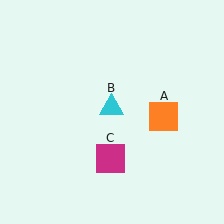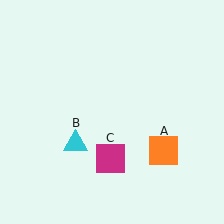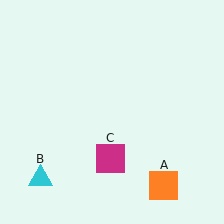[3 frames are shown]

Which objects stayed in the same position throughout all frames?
Magenta square (object C) remained stationary.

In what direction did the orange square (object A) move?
The orange square (object A) moved down.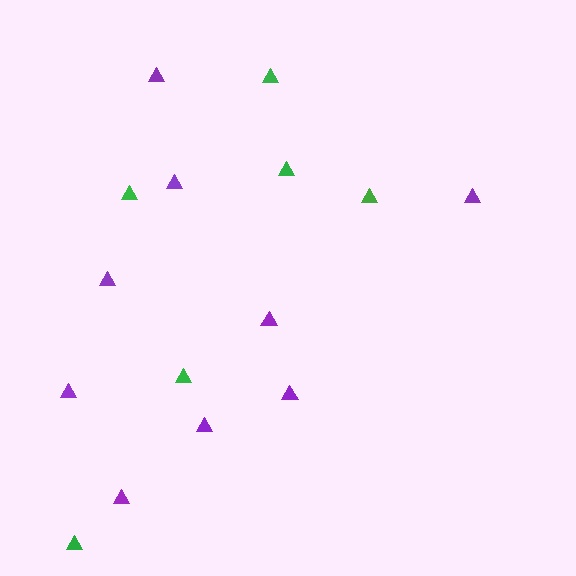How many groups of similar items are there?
There are 2 groups: one group of purple triangles (9) and one group of green triangles (6).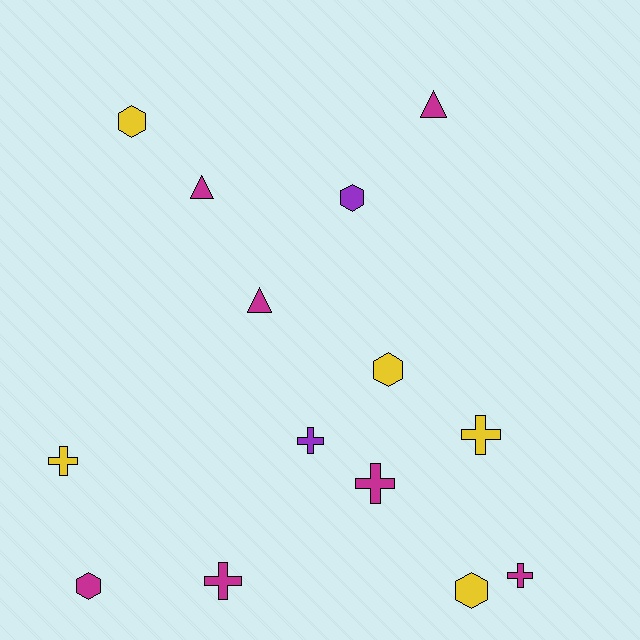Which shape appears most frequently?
Cross, with 6 objects.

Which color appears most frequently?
Magenta, with 7 objects.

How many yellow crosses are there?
There are 2 yellow crosses.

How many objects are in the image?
There are 14 objects.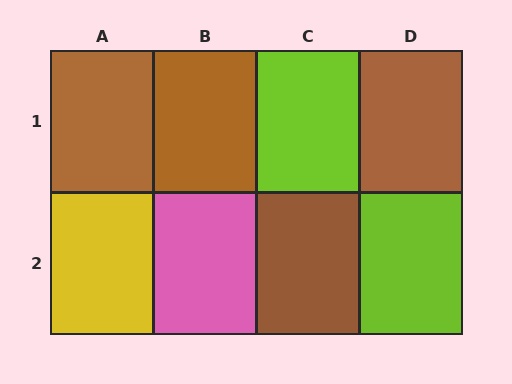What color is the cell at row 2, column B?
Pink.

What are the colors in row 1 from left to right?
Brown, brown, lime, brown.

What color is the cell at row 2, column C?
Brown.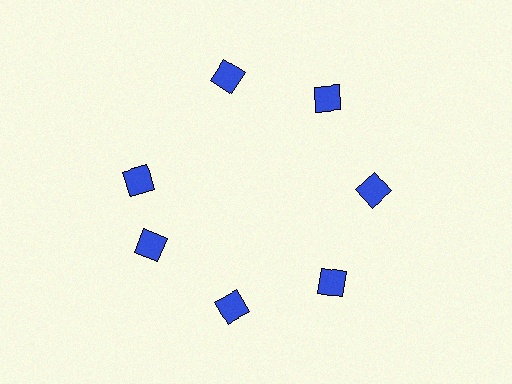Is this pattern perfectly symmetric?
No. The 7 blue diamonds are arranged in a ring, but one element near the 10 o'clock position is rotated out of alignment along the ring, breaking the 7-fold rotational symmetry.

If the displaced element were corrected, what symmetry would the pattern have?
It would have 7-fold rotational symmetry — the pattern would map onto itself every 51 degrees.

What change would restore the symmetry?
The symmetry would be restored by rotating it back into even spacing with its neighbors so that all 7 diamonds sit at equal angles and equal distance from the center.